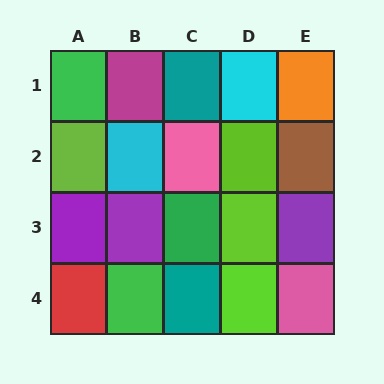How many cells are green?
3 cells are green.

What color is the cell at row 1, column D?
Cyan.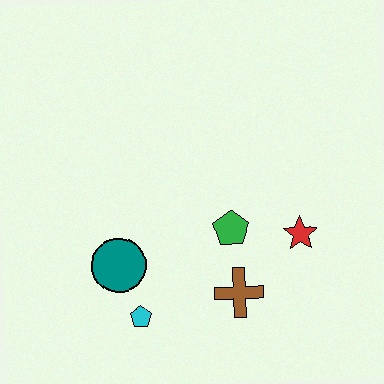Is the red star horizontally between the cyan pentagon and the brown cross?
No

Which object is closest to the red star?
The green pentagon is closest to the red star.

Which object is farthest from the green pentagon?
The cyan pentagon is farthest from the green pentagon.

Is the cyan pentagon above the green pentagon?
No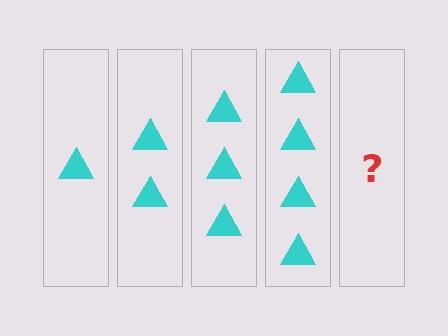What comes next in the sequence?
The next element should be 5 triangles.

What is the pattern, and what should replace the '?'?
The pattern is that each step adds one more triangle. The '?' should be 5 triangles.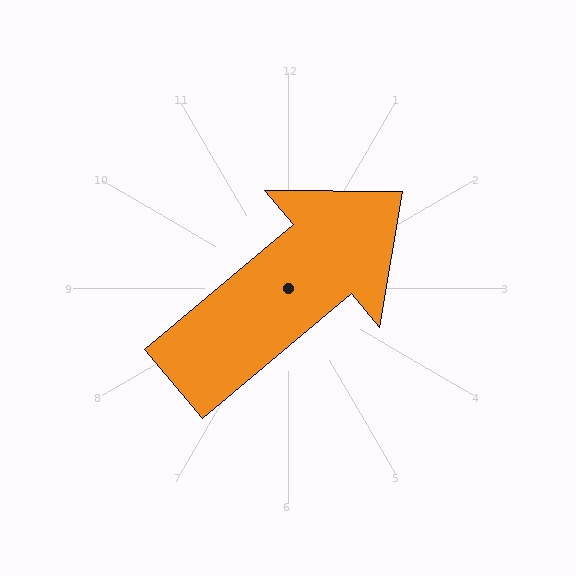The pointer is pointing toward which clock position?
Roughly 2 o'clock.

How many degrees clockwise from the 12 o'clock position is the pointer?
Approximately 50 degrees.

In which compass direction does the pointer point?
Northeast.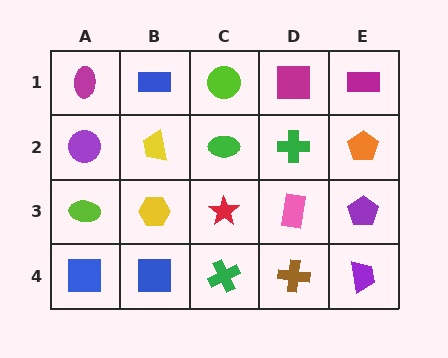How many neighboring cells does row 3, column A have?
3.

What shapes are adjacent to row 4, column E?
A purple pentagon (row 3, column E), a brown cross (row 4, column D).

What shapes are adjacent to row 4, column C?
A red star (row 3, column C), a blue square (row 4, column B), a brown cross (row 4, column D).